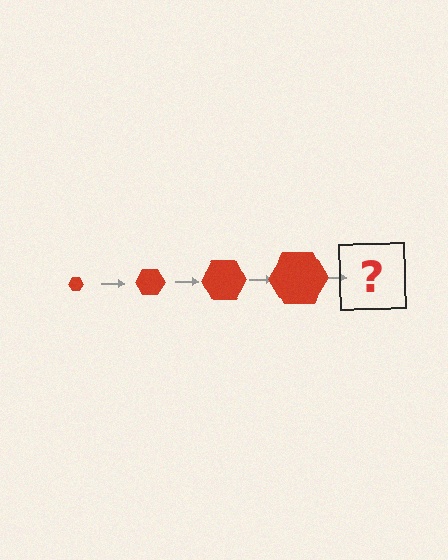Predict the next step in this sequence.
The next step is a red hexagon, larger than the previous one.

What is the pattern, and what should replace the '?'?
The pattern is that the hexagon gets progressively larger each step. The '?' should be a red hexagon, larger than the previous one.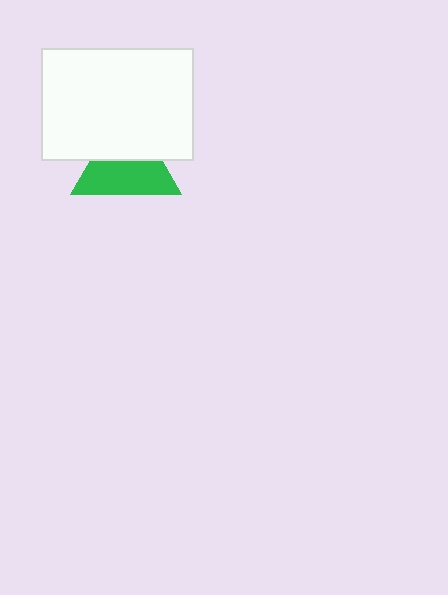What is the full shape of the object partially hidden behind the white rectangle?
The partially hidden object is a green triangle.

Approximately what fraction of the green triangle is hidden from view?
Roughly 42% of the green triangle is hidden behind the white rectangle.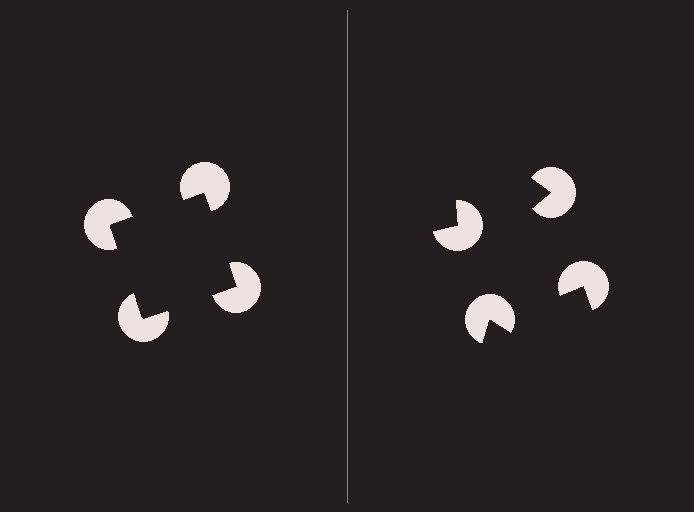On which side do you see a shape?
An illusory square appears on the left side. On the right side the wedge cuts are rotated, so no coherent shape forms.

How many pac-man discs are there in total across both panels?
8 — 4 on each side.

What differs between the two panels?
The pac-man discs are positioned identically on both sides; only the wedge orientations differ. On the left they align to a square; on the right they are misaligned.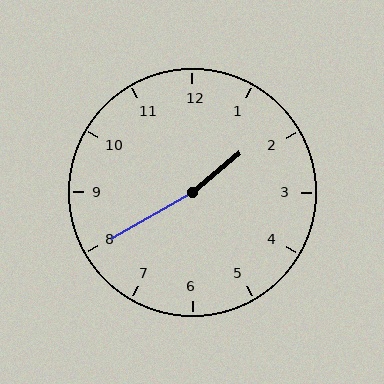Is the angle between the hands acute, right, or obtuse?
It is obtuse.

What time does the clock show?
1:40.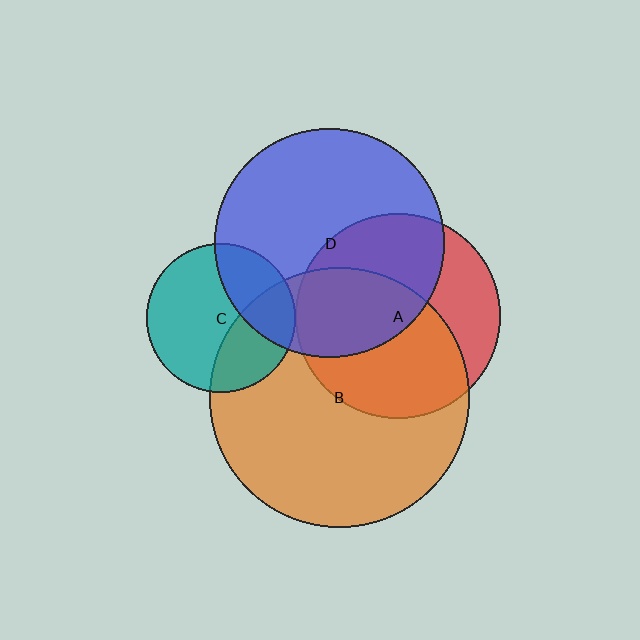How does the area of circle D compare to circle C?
Approximately 2.4 times.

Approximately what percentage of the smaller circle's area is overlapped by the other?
Approximately 30%.